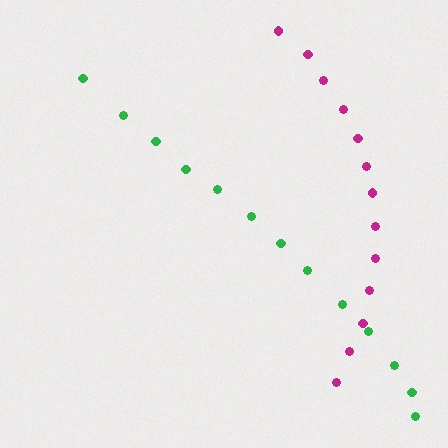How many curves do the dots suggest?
There are 2 distinct paths.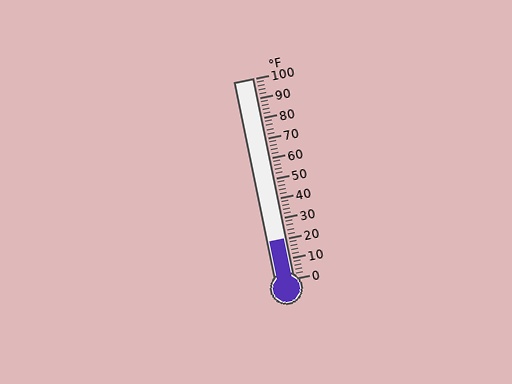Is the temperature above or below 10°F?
The temperature is above 10°F.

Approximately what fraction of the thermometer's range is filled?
The thermometer is filled to approximately 20% of its range.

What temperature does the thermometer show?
The thermometer shows approximately 20°F.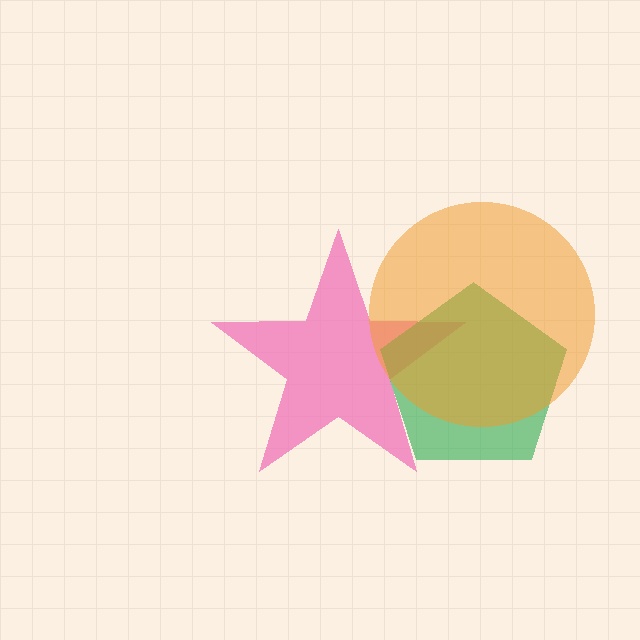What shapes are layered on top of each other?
The layered shapes are: a pink star, a green pentagon, an orange circle.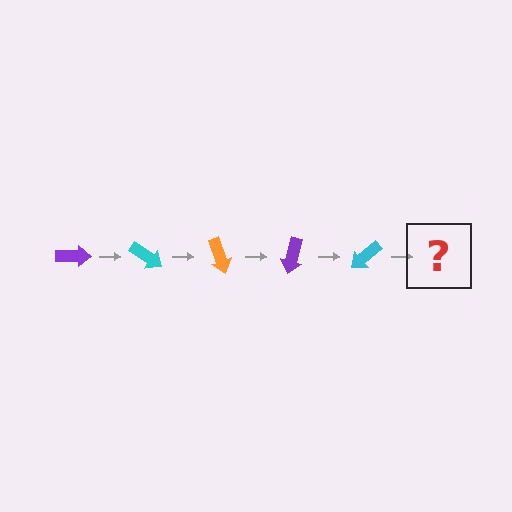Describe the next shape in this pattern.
It should be an orange arrow, rotated 175 degrees from the start.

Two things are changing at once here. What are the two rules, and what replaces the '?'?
The two rules are that it rotates 35 degrees each step and the color cycles through purple, cyan, and orange. The '?' should be an orange arrow, rotated 175 degrees from the start.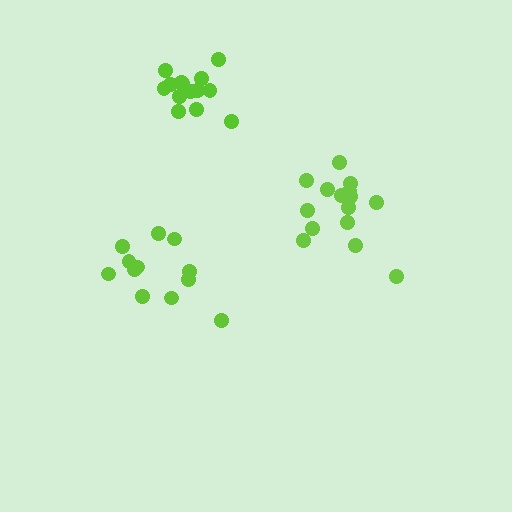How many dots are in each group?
Group 1: 12 dots, Group 2: 14 dots, Group 3: 15 dots (41 total).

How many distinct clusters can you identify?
There are 3 distinct clusters.